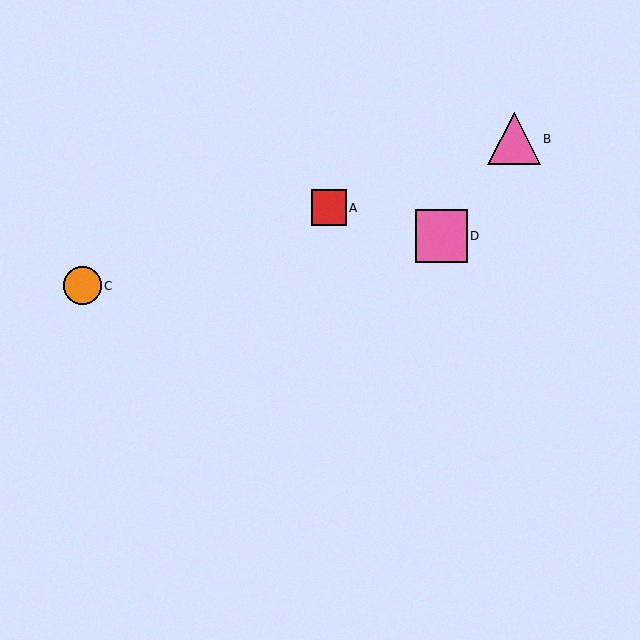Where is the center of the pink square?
The center of the pink square is at (441, 236).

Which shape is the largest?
The pink square (labeled D) is the largest.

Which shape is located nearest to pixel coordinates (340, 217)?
The red square (labeled A) at (329, 208) is nearest to that location.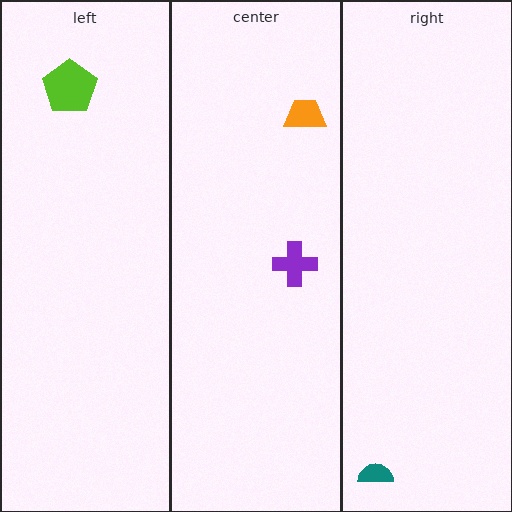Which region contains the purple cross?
The center region.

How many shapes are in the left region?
1.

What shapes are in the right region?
The teal semicircle.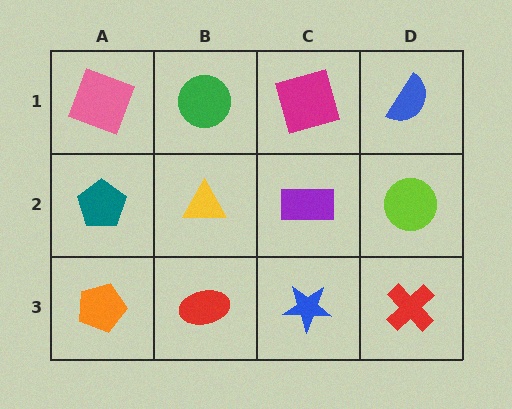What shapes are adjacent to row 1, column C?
A purple rectangle (row 2, column C), a green circle (row 1, column B), a blue semicircle (row 1, column D).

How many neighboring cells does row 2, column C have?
4.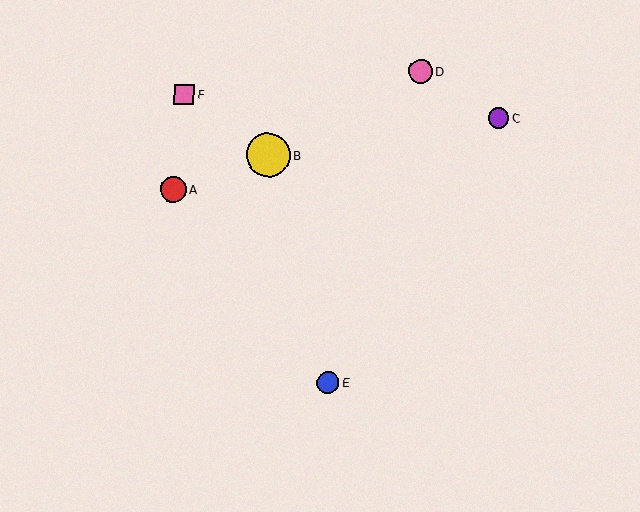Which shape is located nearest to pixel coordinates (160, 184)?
The red circle (labeled A) at (173, 189) is nearest to that location.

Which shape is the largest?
The yellow circle (labeled B) is the largest.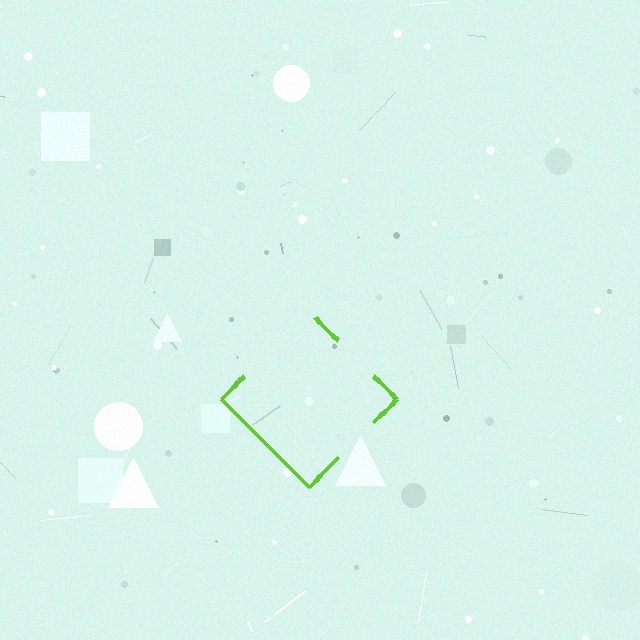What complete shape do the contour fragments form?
The contour fragments form a diamond.